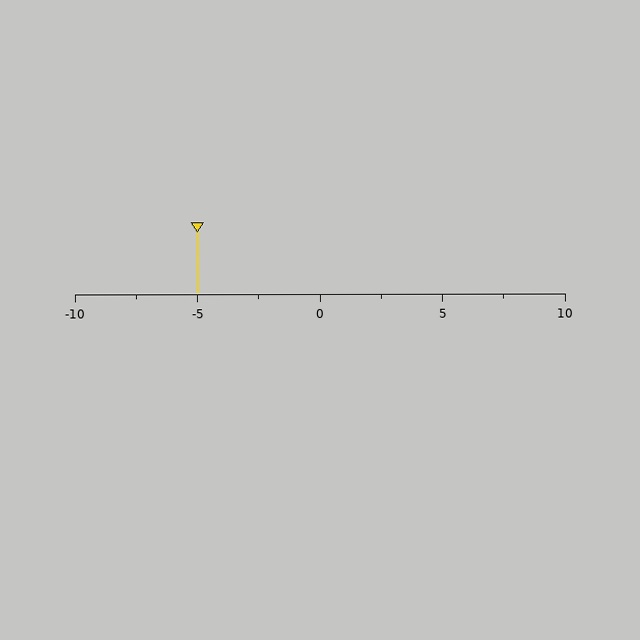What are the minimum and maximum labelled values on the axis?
The axis runs from -10 to 10.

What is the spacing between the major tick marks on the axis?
The major ticks are spaced 5 apart.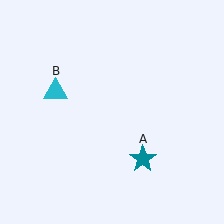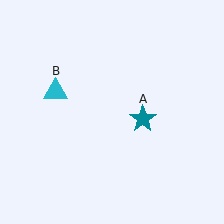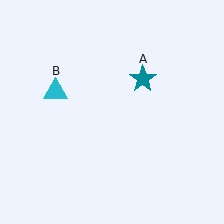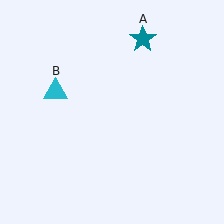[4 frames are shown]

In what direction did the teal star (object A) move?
The teal star (object A) moved up.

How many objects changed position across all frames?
1 object changed position: teal star (object A).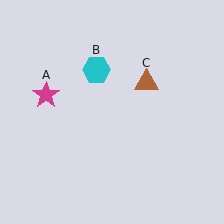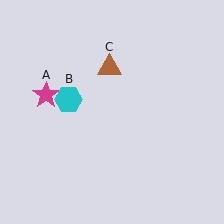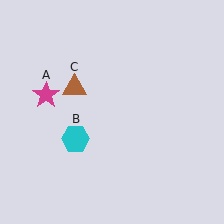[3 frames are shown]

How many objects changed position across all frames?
2 objects changed position: cyan hexagon (object B), brown triangle (object C).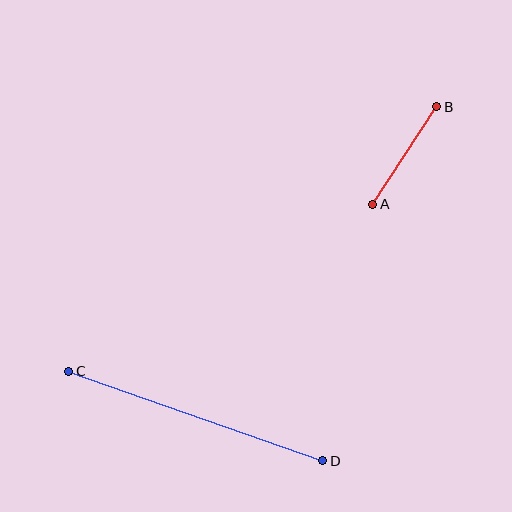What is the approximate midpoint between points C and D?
The midpoint is at approximately (196, 416) pixels.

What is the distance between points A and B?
The distance is approximately 117 pixels.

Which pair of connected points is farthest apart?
Points C and D are farthest apart.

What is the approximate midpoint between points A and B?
The midpoint is at approximately (405, 155) pixels.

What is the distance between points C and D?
The distance is approximately 270 pixels.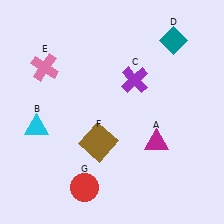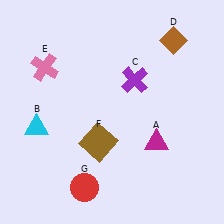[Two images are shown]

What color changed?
The diamond (D) changed from teal in Image 1 to brown in Image 2.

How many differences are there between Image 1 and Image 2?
There is 1 difference between the two images.